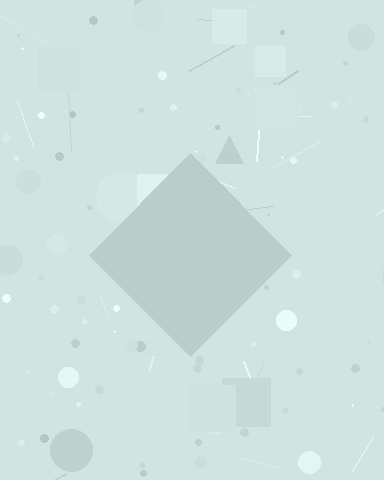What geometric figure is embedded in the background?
A diamond is embedded in the background.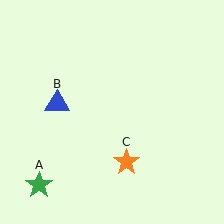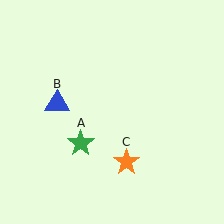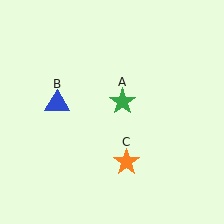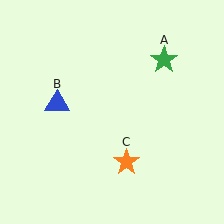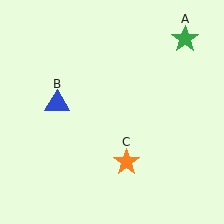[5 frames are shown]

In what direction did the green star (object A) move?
The green star (object A) moved up and to the right.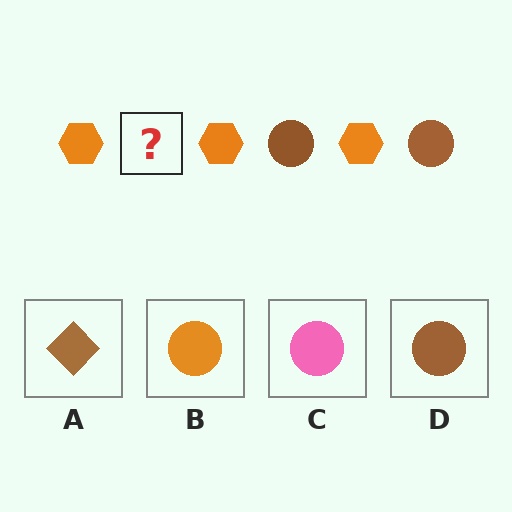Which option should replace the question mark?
Option D.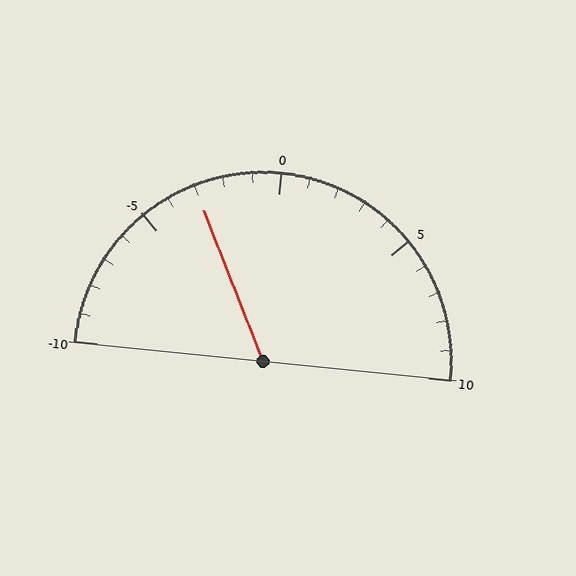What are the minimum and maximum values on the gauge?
The gauge ranges from -10 to 10.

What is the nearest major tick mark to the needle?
The nearest major tick mark is -5.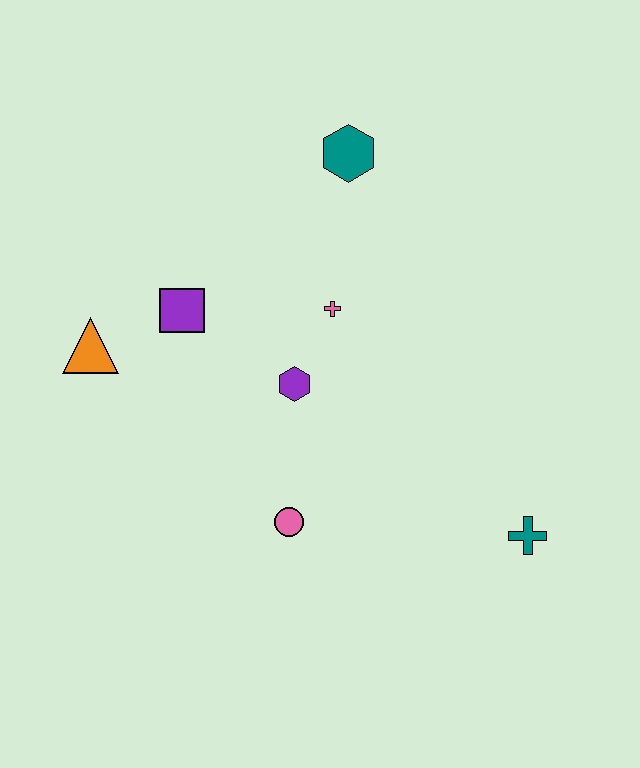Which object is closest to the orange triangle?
The purple square is closest to the orange triangle.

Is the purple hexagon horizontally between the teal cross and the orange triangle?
Yes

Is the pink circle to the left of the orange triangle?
No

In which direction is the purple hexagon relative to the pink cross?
The purple hexagon is below the pink cross.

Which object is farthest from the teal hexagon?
The teal cross is farthest from the teal hexagon.